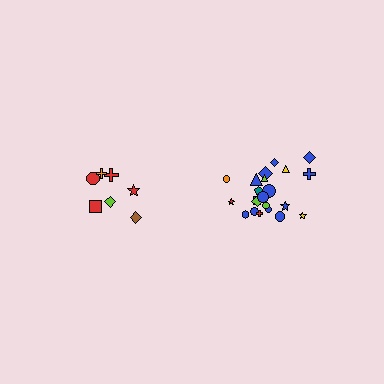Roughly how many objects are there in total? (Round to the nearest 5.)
Roughly 30 objects in total.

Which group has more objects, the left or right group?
The right group.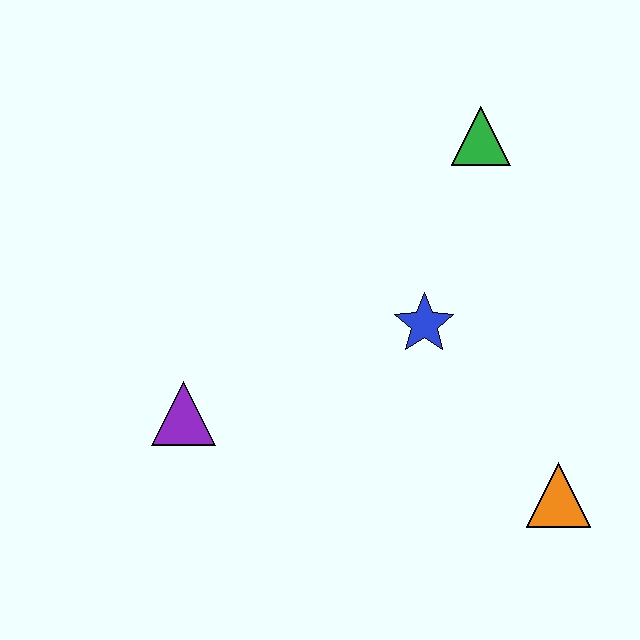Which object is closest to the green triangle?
The blue star is closest to the green triangle.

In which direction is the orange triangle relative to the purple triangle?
The orange triangle is to the right of the purple triangle.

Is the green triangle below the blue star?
No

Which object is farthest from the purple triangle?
The green triangle is farthest from the purple triangle.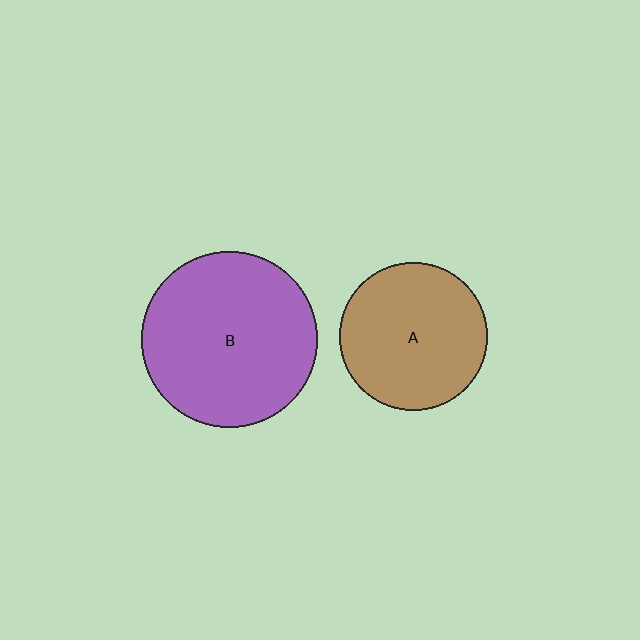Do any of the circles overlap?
No, none of the circles overlap.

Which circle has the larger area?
Circle B (purple).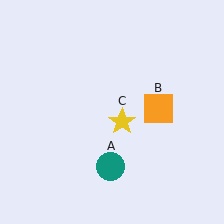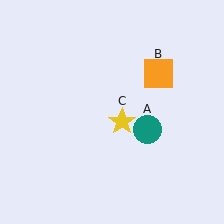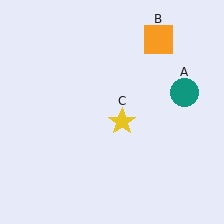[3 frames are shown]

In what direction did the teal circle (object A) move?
The teal circle (object A) moved up and to the right.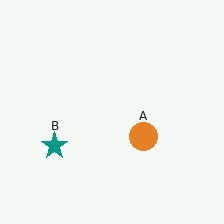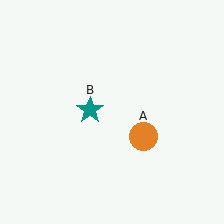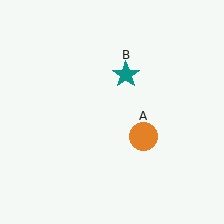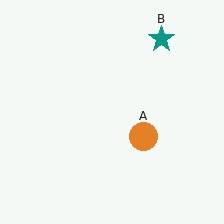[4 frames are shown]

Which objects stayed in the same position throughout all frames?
Orange circle (object A) remained stationary.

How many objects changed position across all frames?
1 object changed position: teal star (object B).